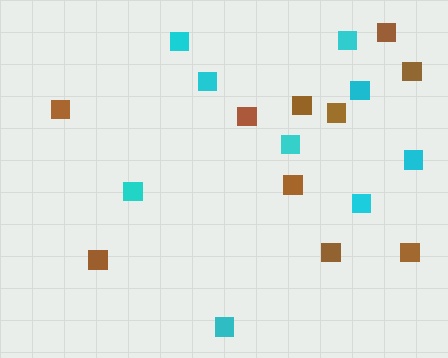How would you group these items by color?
There are 2 groups: one group of cyan squares (9) and one group of brown squares (10).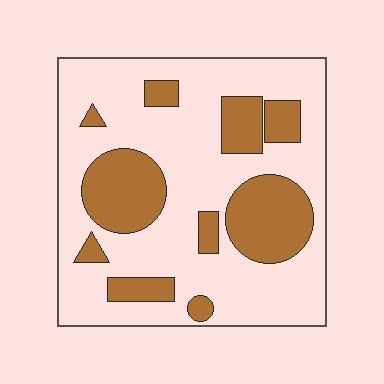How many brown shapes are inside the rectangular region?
10.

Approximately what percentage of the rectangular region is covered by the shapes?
Approximately 30%.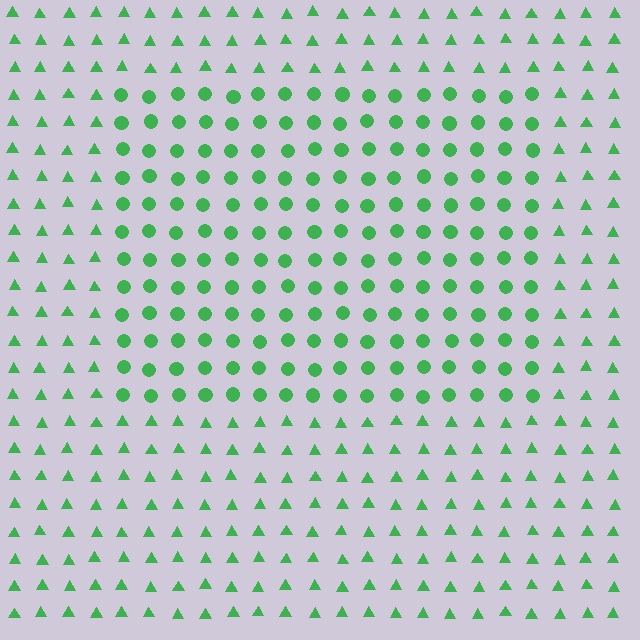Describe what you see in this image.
The image is filled with small green elements arranged in a uniform grid. A rectangle-shaped region contains circles, while the surrounding area contains triangles. The boundary is defined purely by the change in element shape.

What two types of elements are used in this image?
The image uses circles inside the rectangle region and triangles outside it.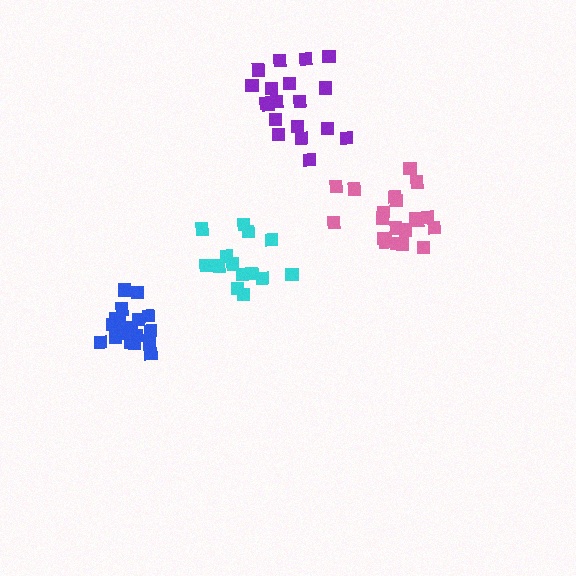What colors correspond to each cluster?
The clusters are colored: pink, cyan, blue, purple.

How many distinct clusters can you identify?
There are 4 distinct clusters.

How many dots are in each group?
Group 1: 20 dots, Group 2: 14 dots, Group 3: 18 dots, Group 4: 19 dots (71 total).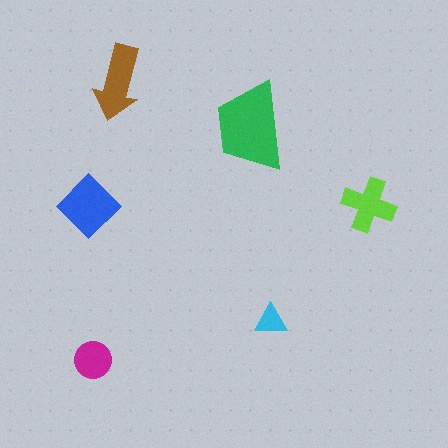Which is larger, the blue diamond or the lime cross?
The blue diamond.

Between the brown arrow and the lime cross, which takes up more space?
The brown arrow.